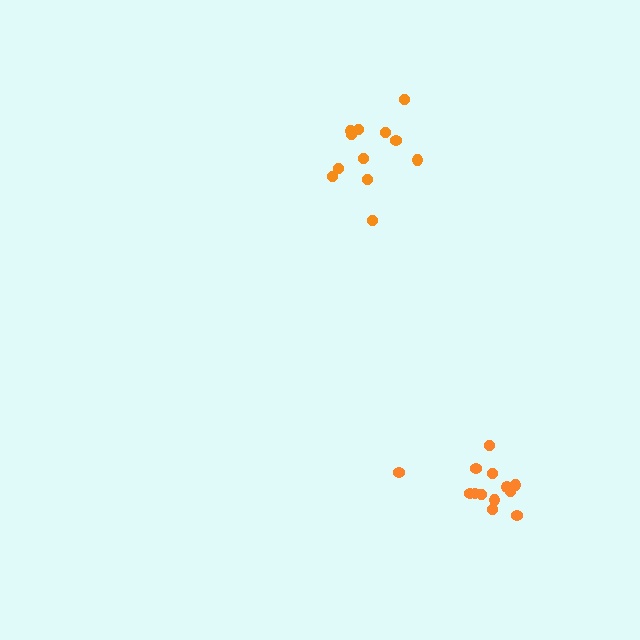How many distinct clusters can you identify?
There are 2 distinct clusters.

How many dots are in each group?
Group 1: 12 dots, Group 2: 13 dots (25 total).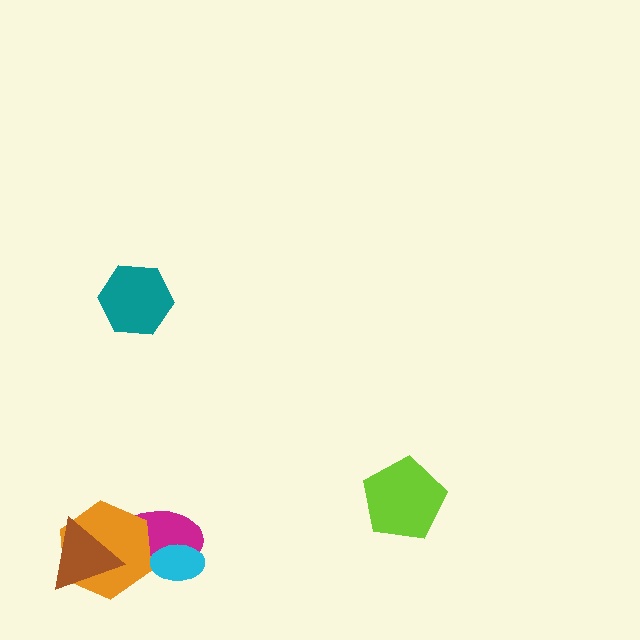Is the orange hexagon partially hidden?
Yes, it is partially covered by another shape.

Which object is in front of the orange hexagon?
The brown triangle is in front of the orange hexagon.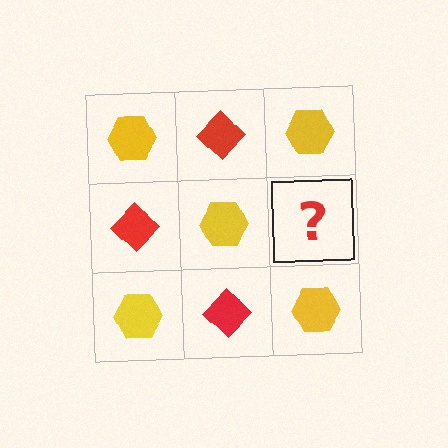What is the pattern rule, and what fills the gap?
The rule is that it alternates yellow hexagon and red diamond in a checkerboard pattern. The gap should be filled with a red diamond.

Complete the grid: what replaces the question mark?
The question mark should be replaced with a red diamond.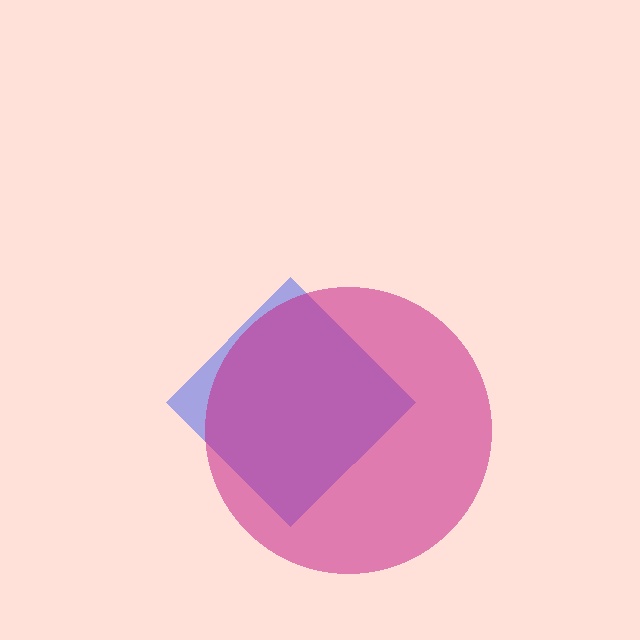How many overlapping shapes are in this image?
There are 2 overlapping shapes in the image.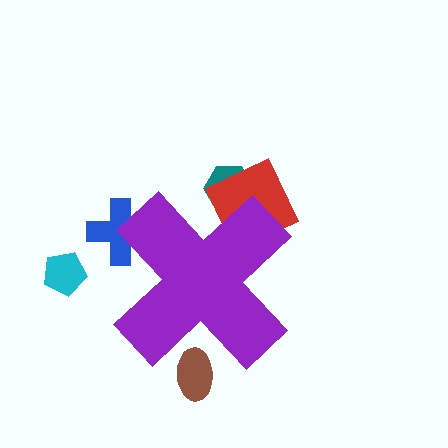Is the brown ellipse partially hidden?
Yes, the brown ellipse is partially hidden behind the purple cross.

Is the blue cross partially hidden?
Yes, the blue cross is partially hidden behind the purple cross.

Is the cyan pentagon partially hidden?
No, the cyan pentagon is fully visible.